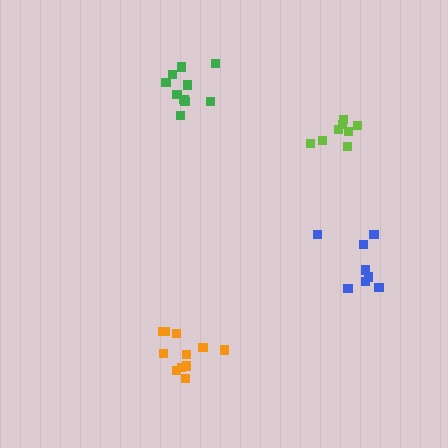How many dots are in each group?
Group 1: 8 dots, Group 2: 8 dots, Group 3: 11 dots, Group 4: 11 dots (38 total).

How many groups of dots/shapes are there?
There are 4 groups.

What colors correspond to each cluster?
The clusters are colored: blue, lime, orange, green.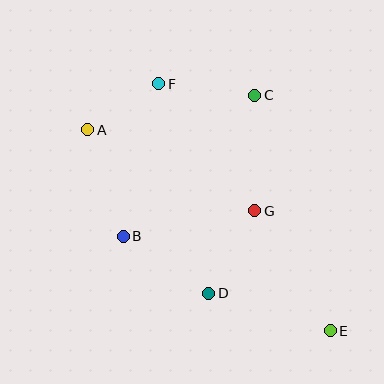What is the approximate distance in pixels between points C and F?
The distance between C and F is approximately 97 pixels.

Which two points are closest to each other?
Points A and F are closest to each other.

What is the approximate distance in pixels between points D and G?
The distance between D and G is approximately 94 pixels.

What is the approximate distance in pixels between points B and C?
The distance between B and C is approximately 192 pixels.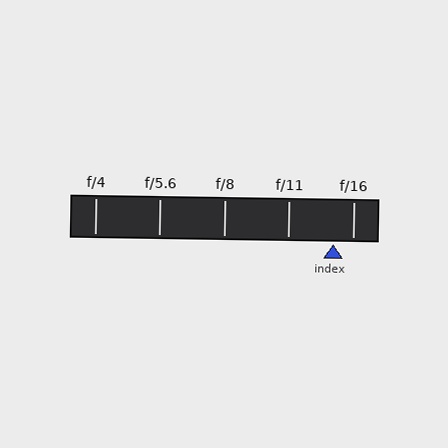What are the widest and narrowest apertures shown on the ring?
The widest aperture shown is f/4 and the narrowest is f/16.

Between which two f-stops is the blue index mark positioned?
The index mark is between f/11 and f/16.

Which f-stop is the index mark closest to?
The index mark is closest to f/16.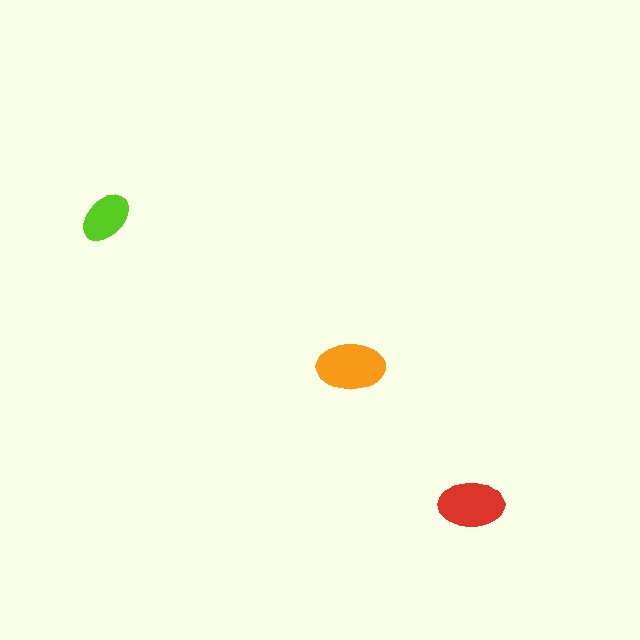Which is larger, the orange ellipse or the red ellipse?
The orange one.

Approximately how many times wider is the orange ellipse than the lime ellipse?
About 1.5 times wider.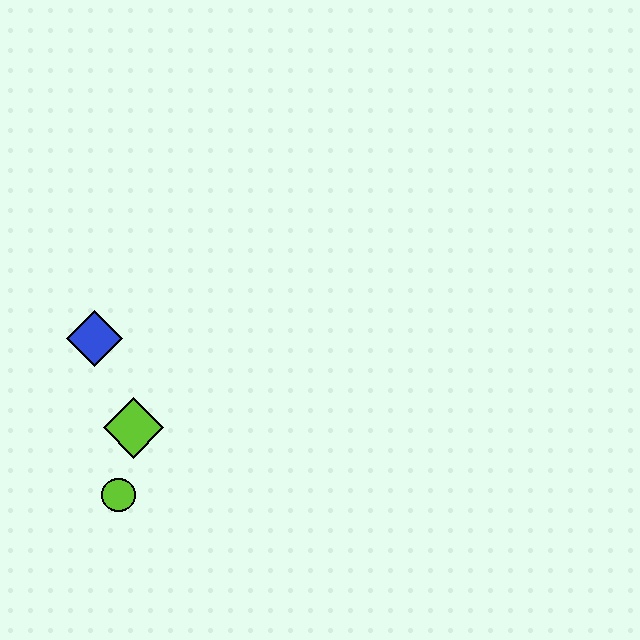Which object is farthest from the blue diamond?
The lime circle is farthest from the blue diamond.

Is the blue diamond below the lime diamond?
No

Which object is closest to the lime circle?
The lime diamond is closest to the lime circle.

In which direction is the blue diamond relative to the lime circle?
The blue diamond is above the lime circle.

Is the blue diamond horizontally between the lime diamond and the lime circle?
No